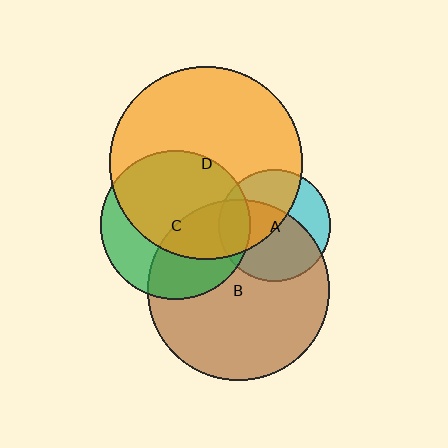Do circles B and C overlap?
Yes.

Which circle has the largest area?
Circle D (orange).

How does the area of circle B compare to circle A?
Approximately 2.6 times.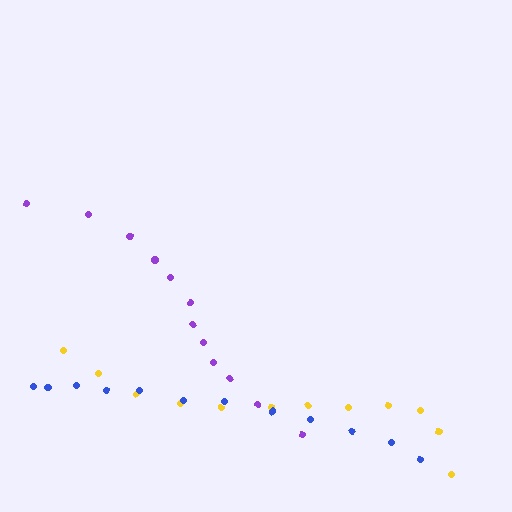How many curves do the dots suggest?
There are 3 distinct paths.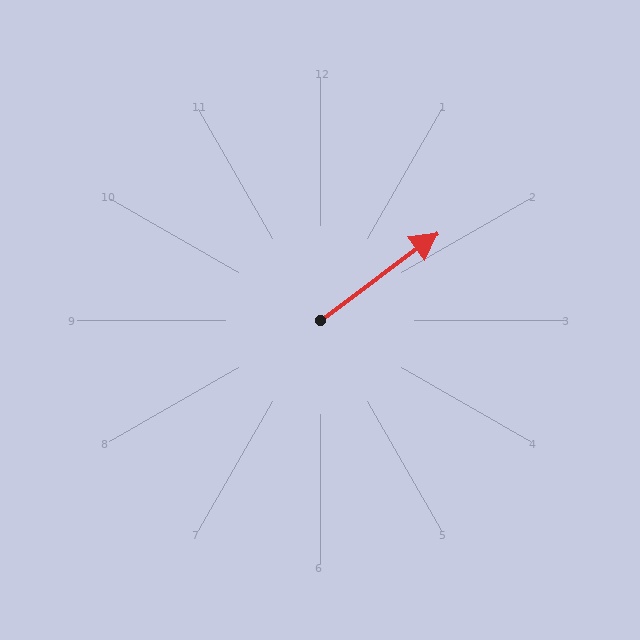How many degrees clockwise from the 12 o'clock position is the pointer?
Approximately 53 degrees.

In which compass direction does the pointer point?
Northeast.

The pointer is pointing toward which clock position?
Roughly 2 o'clock.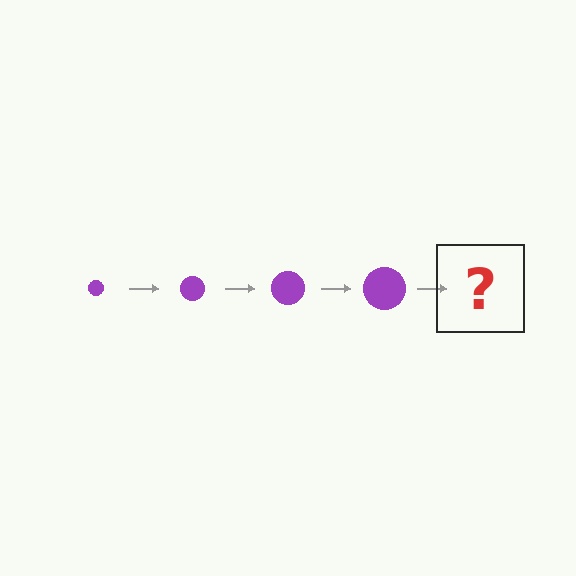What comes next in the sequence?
The next element should be a purple circle, larger than the previous one.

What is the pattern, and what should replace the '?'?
The pattern is that the circle gets progressively larger each step. The '?' should be a purple circle, larger than the previous one.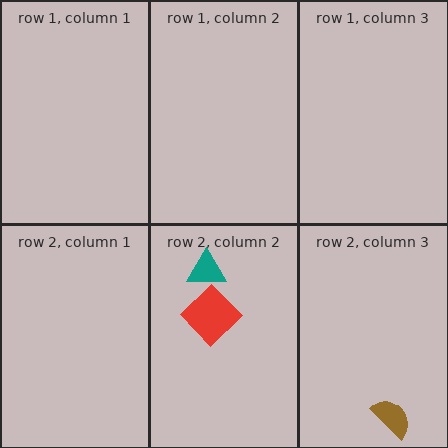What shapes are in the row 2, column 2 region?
The teal triangle, the red diamond.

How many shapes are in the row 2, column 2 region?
2.